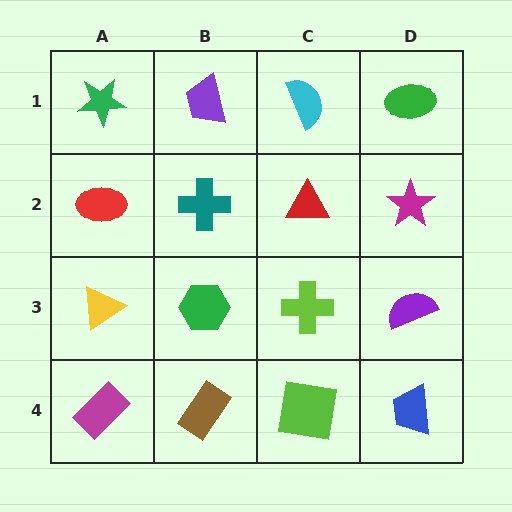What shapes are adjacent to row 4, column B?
A green hexagon (row 3, column B), a magenta rectangle (row 4, column A), a lime square (row 4, column C).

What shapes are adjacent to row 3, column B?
A teal cross (row 2, column B), a brown rectangle (row 4, column B), a yellow triangle (row 3, column A), a lime cross (row 3, column C).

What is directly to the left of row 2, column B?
A red ellipse.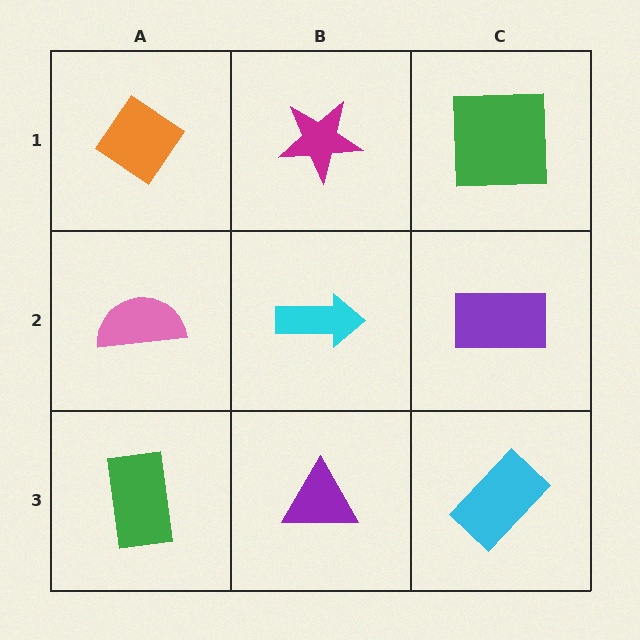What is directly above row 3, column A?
A pink semicircle.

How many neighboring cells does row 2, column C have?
3.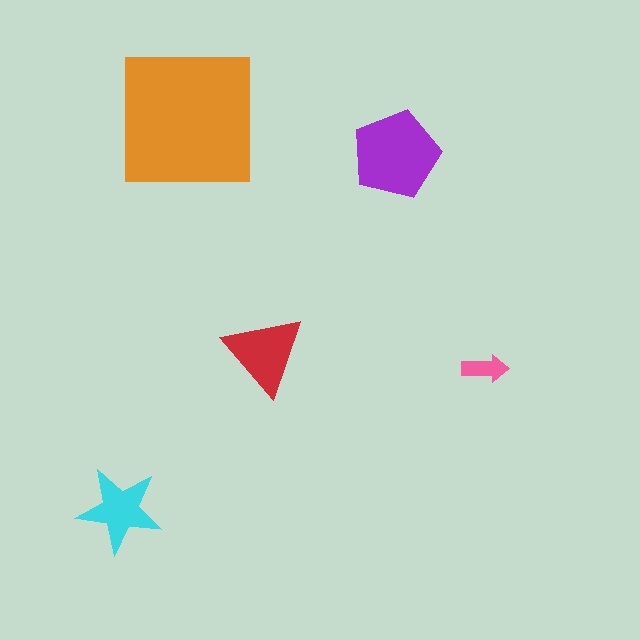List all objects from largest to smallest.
The orange square, the purple pentagon, the red triangle, the cyan star, the pink arrow.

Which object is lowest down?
The cyan star is bottommost.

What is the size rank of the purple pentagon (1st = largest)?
2nd.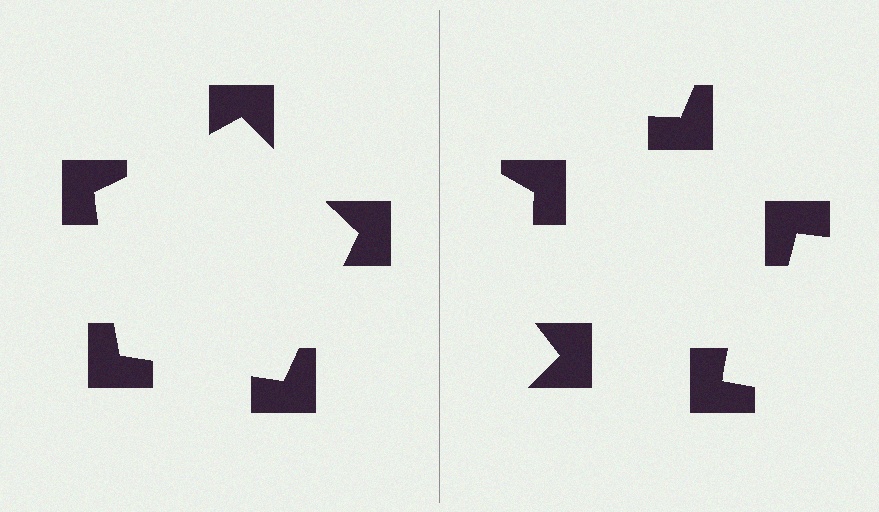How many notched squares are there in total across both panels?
10 — 5 on each side.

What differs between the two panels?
The notched squares are positioned identically on both sides; only the wedge orientations differ. On the left they align to a pentagon; on the right they are misaligned.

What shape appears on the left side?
An illusory pentagon.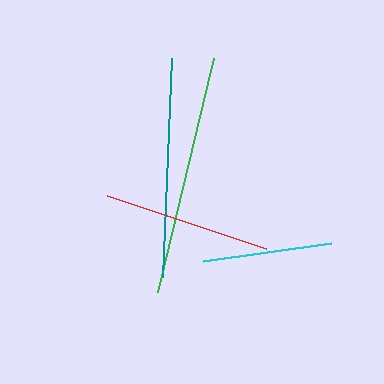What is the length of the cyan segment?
The cyan segment is approximately 129 pixels long.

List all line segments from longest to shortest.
From longest to shortest: green, teal, red, cyan.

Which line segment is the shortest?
The cyan line is the shortest at approximately 129 pixels.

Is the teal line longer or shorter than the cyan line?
The teal line is longer than the cyan line.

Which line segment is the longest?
The green line is the longest at approximately 241 pixels.